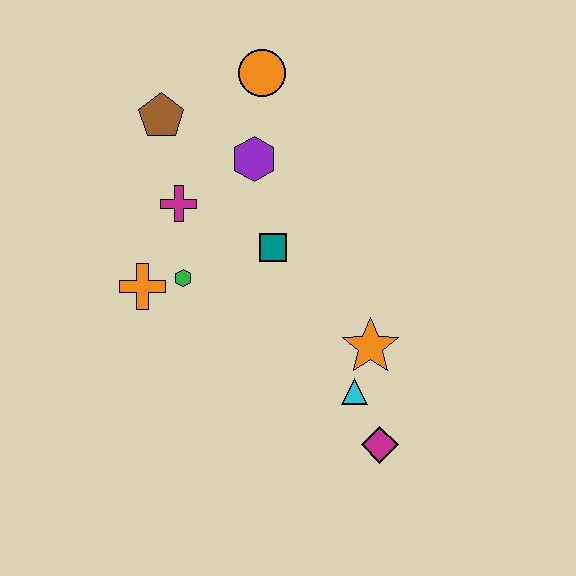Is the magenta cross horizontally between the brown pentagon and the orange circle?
Yes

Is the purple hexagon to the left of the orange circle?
Yes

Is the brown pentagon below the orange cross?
No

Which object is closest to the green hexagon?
The orange cross is closest to the green hexagon.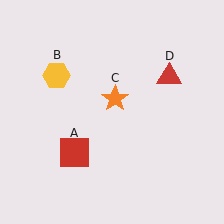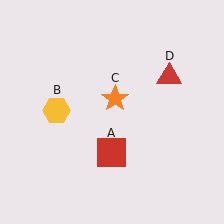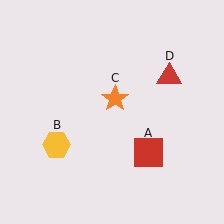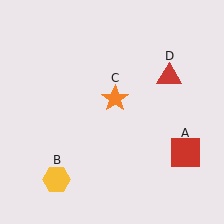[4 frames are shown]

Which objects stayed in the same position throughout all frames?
Orange star (object C) and red triangle (object D) remained stationary.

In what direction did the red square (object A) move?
The red square (object A) moved right.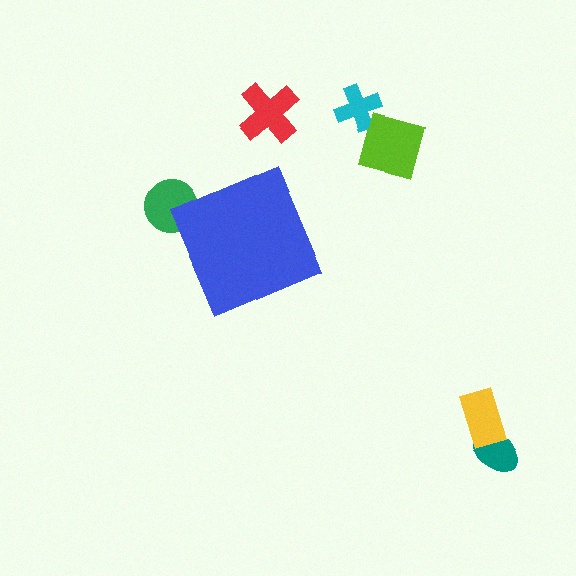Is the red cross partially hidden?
No, the red cross is fully visible.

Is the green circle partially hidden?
Yes, the green circle is partially hidden behind the blue diamond.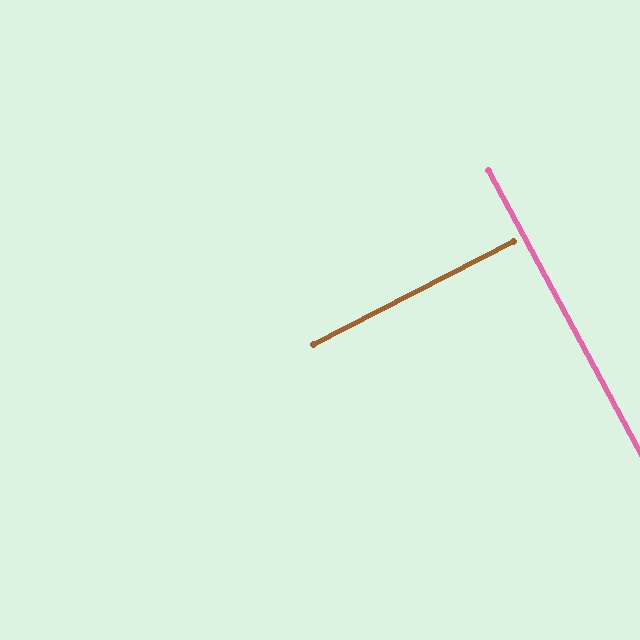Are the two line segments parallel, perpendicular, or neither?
Perpendicular — they meet at approximately 89°.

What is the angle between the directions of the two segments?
Approximately 89 degrees.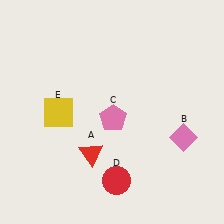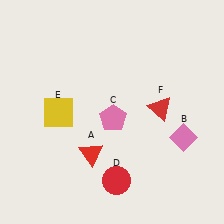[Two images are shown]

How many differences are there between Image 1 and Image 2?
There is 1 difference between the two images.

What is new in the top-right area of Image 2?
A red triangle (F) was added in the top-right area of Image 2.